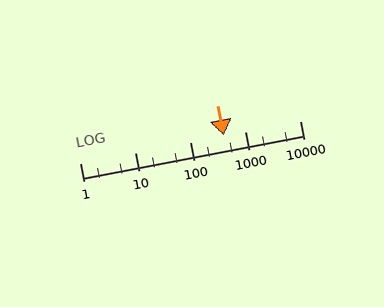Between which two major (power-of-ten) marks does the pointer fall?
The pointer is between 100 and 1000.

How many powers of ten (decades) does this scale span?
The scale spans 4 decades, from 1 to 10000.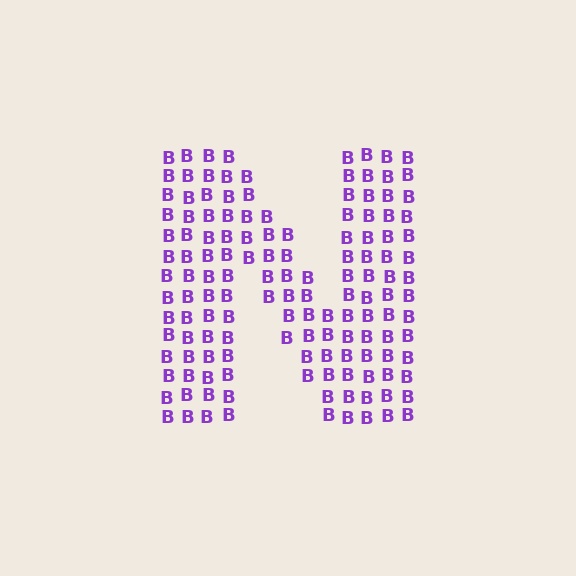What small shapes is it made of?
It is made of small letter B's.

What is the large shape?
The large shape is the letter N.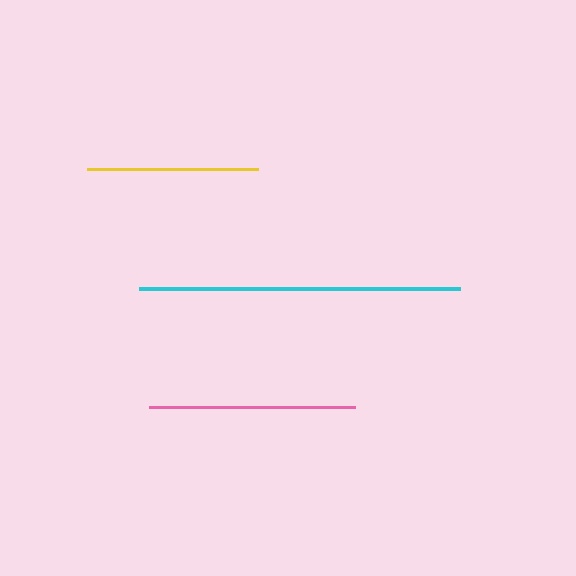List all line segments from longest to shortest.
From longest to shortest: cyan, pink, yellow.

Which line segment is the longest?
The cyan line is the longest at approximately 320 pixels.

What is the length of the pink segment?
The pink segment is approximately 206 pixels long.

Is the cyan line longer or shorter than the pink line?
The cyan line is longer than the pink line.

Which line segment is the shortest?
The yellow line is the shortest at approximately 171 pixels.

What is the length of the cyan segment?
The cyan segment is approximately 320 pixels long.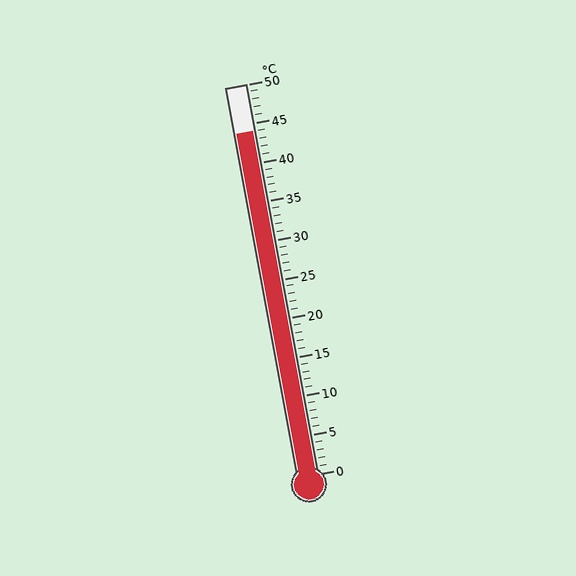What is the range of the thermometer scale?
The thermometer scale ranges from 0°C to 50°C.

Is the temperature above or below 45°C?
The temperature is below 45°C.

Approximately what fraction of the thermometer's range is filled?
The thermometer is filled to approximately 90% of its range.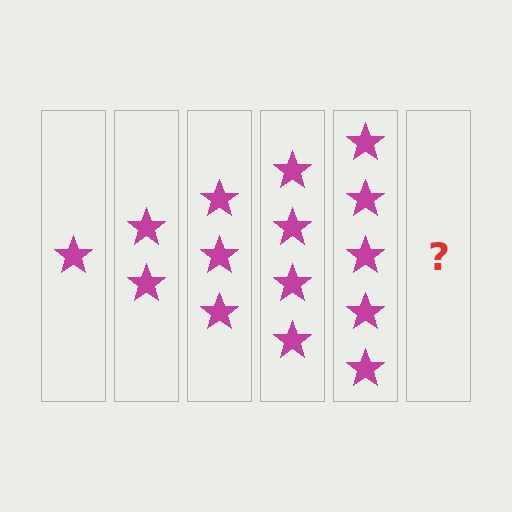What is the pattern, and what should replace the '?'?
The pattern is that each step adds one more star. The '?' should be 6 stars.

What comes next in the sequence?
The next element should be 6 stars.